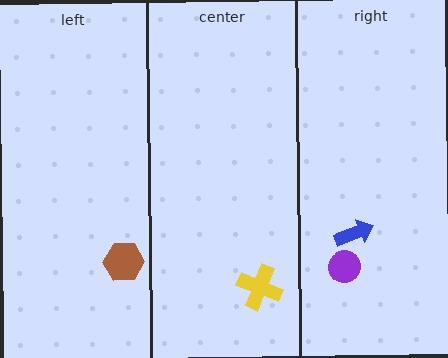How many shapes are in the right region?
2.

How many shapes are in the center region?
1.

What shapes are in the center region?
The yellow cross.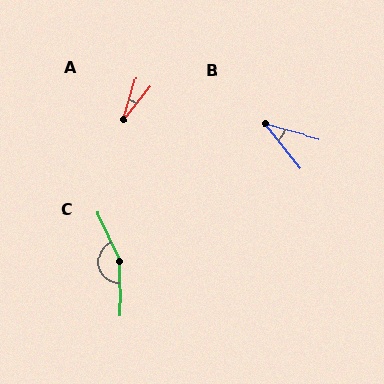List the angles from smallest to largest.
A (22°), B (36°), C (156°).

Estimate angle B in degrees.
Approximately 36 degrees.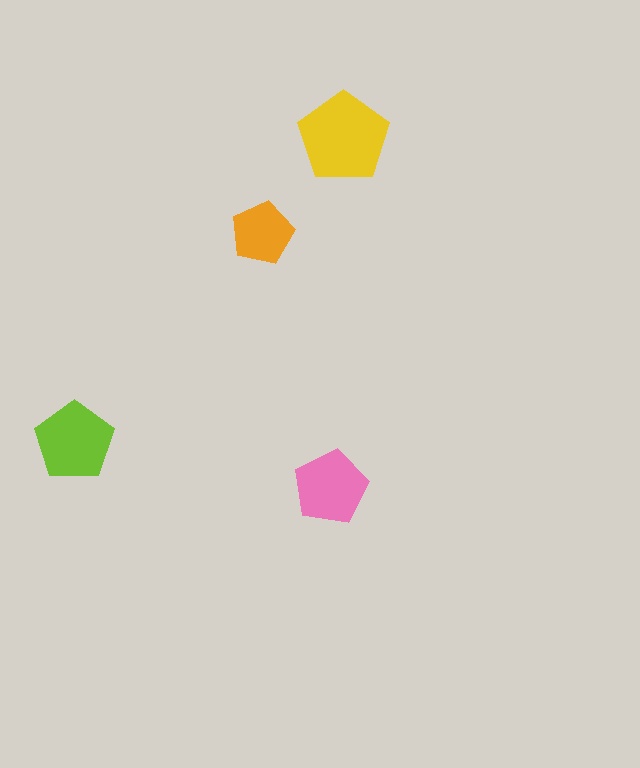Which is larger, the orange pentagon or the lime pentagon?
The lime one.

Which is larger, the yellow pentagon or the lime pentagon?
The yellow one.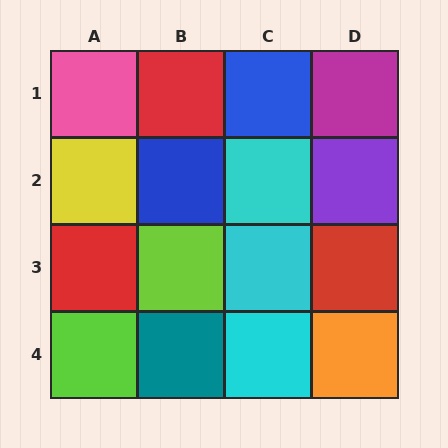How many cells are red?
3 cells are red.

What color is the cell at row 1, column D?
Magenta.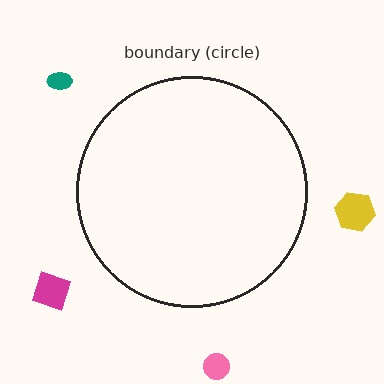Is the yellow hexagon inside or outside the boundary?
Outside.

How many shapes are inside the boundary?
0 inside, 4 outside.